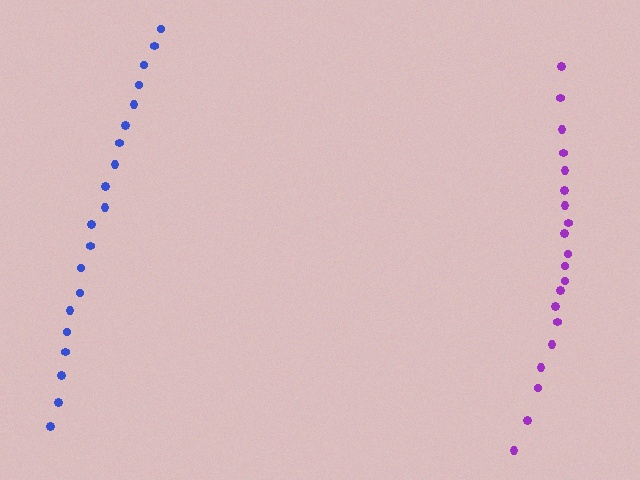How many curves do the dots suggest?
There are 2 distinct paths.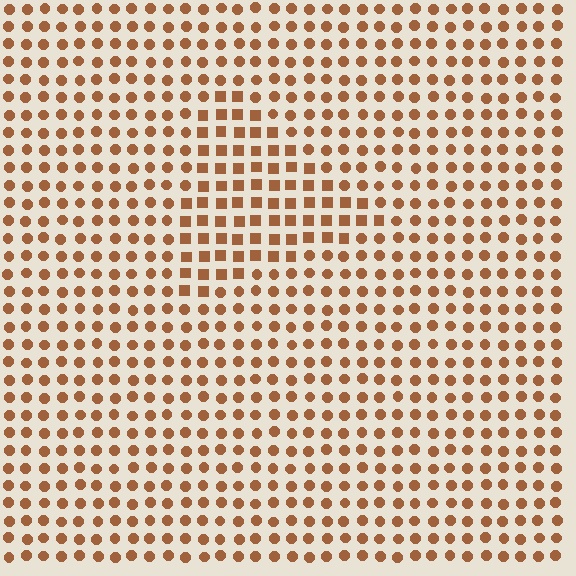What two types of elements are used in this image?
The image uses squares inside the triangle region and circles outside it.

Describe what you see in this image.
The image is filled with small brown elements arranged in a uniform grid. A triangle-shaped region contains squares, while the surrounding area contains circles. The boundary is defined purely by the change in element shape.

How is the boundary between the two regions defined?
The boundary is defined by a change in element shape: squares inside vs. circles outside. All elements share the same color and spacing.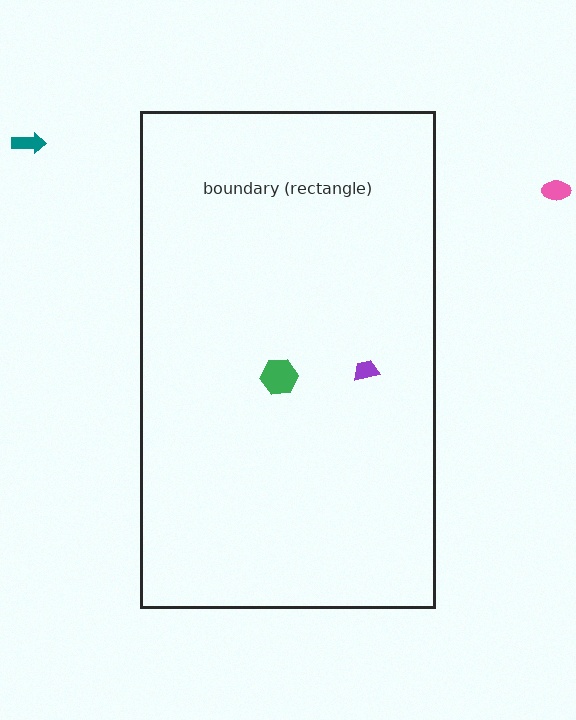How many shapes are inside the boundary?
2 inside, 2 outside.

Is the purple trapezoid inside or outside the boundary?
Inside.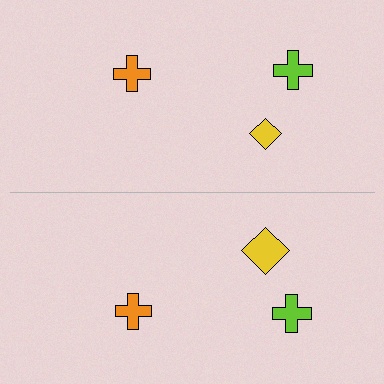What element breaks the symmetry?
The yellow diamond on the bottom side has a different size than its mirror counterpart.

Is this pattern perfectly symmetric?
No, the pattern is not perfectly symmetric. The yellow diamond on the bottom side has a different size than its mirror counterpart.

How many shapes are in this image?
There are 6 shapes in this image.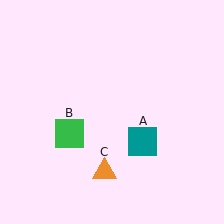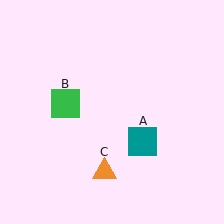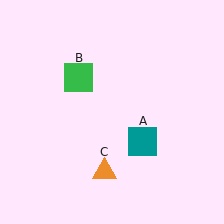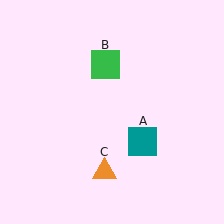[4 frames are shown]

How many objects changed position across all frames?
1 object changed position: green square (object B).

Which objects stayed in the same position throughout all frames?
Teal square (object A) and orange triangle (object C) remained stationary.